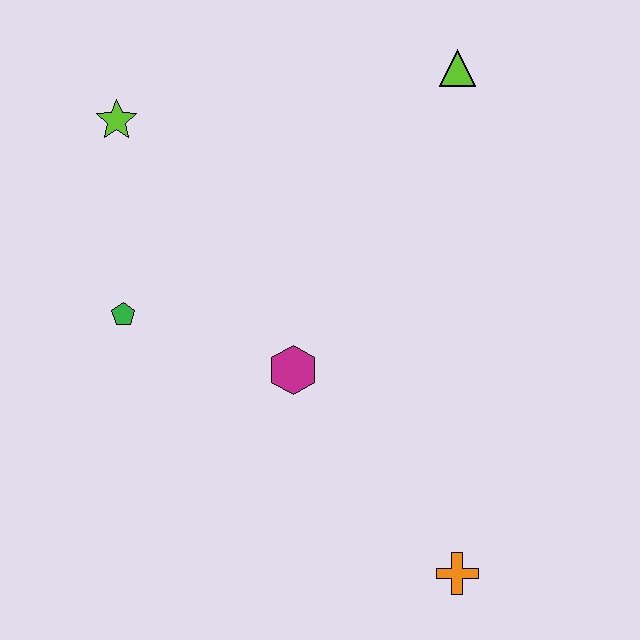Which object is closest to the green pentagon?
The magenta hexagon is closest to the green pentagon.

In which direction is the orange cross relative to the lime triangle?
The orange cross is below the lime triangle.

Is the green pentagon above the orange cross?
Yes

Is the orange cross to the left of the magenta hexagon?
No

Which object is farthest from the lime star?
The orange cross is farthest from the lime star.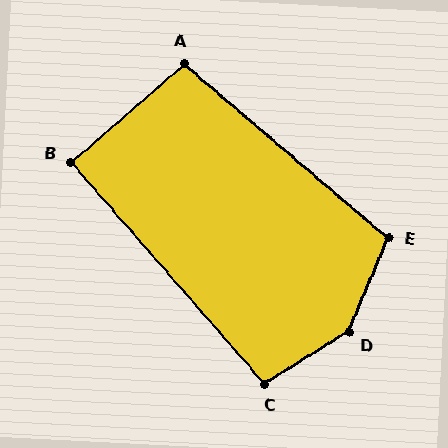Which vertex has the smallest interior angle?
B, at approximately 90 degrees.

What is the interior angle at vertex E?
Approximately 108 degrees (obtuse).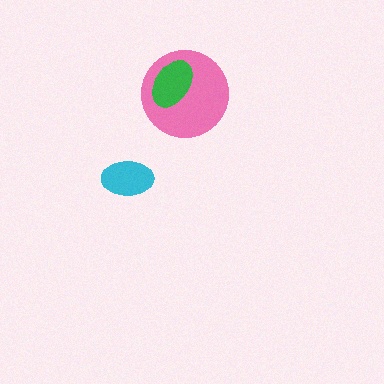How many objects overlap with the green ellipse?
1 object overlaps with the green ellipse.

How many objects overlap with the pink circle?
1 object overlaps with the pink circle.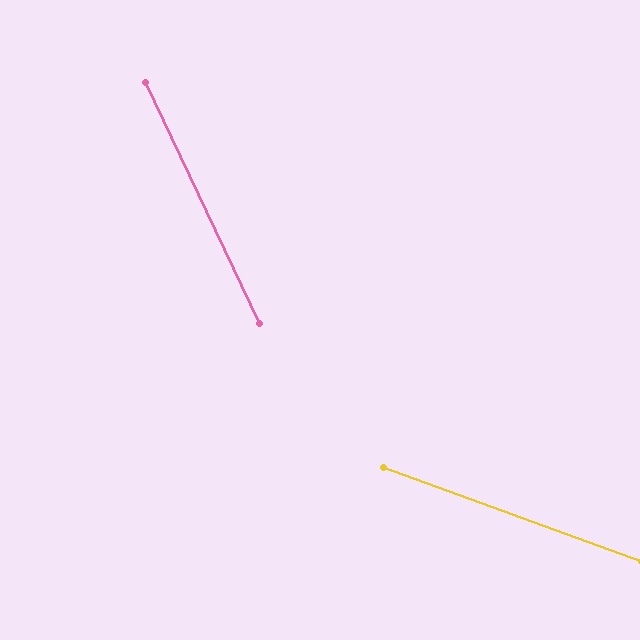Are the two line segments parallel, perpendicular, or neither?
Neither parallel nor perpendicular — they differ by about 45°.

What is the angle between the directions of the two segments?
Approximately 45 degrees.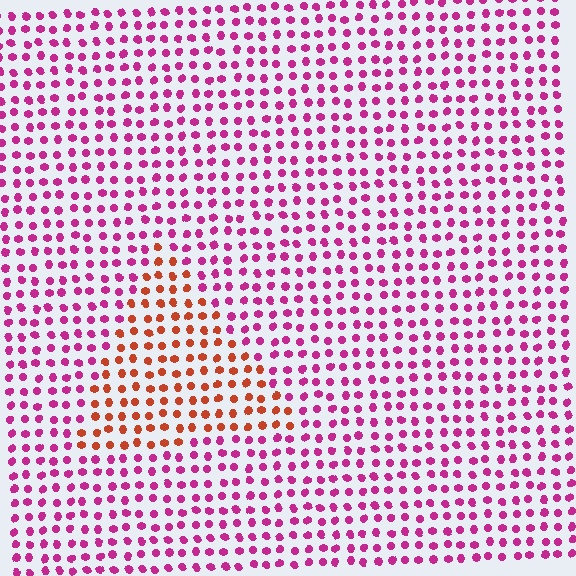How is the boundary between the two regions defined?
The boundary is defined purely by a slight shift in hue (about 51 degrees). Spacing, size, and orientation are identical on both sides.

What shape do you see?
I see a triangle.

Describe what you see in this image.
The image is filled with small magenta elements in a uniform arrangement. A triangle-shaped region is visible where the elements are tinted to a slightly different hue, forming a subtle color boundary.